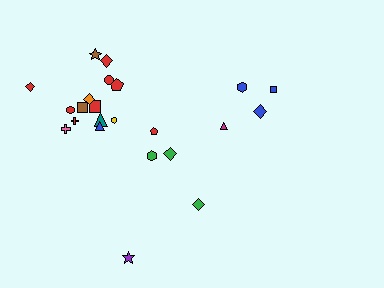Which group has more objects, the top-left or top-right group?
The top-left group.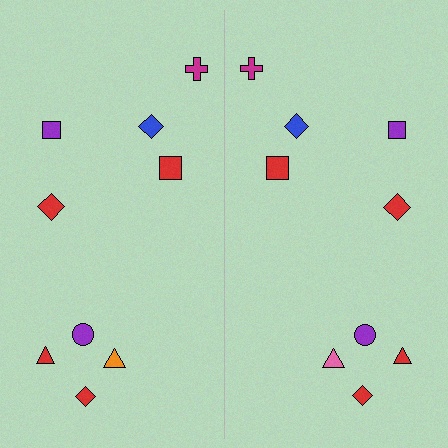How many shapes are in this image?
There are 18 shapes in this image.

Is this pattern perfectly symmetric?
No, the pattern is not perfectly symmetric. The pink triangle on the right side breaks the symmetry — its mirror counterpart is orange.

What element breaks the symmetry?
The pink triangle on the right side breaks the symmetry — its mirror counterpart is orange.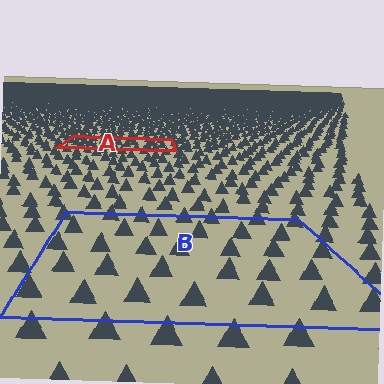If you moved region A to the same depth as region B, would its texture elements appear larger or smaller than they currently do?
They would appear larger. At a closer depth, the same texture elements are projected at a bigger on-screen size.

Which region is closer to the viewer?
Region B is closer. The texture elements there are larger and more spread out.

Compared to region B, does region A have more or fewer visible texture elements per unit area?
Region A has more texture elements per unit area — they are packed more densely because it is farther away.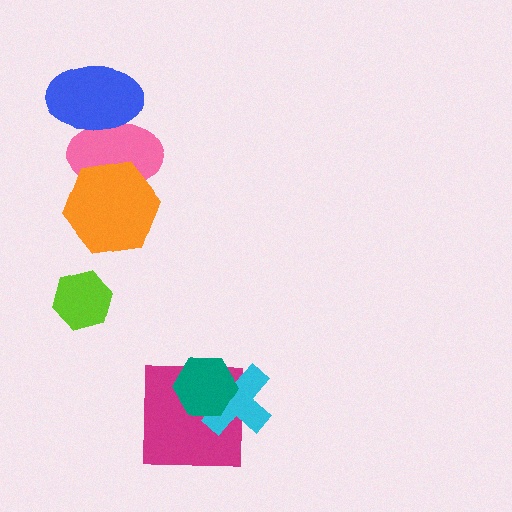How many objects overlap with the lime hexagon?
0 objects overlap with the lime hexagon.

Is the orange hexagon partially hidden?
No, no other shape covers it.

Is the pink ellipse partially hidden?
Yes, it is partially covered by another shape.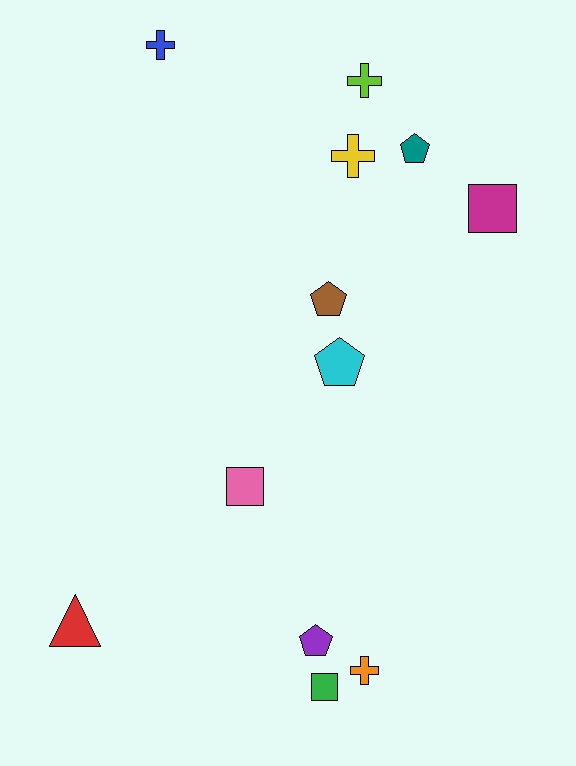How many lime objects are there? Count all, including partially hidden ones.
There is 1 lime object.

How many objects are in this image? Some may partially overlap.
There are 12 objects.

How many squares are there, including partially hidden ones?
There are 3 squares.